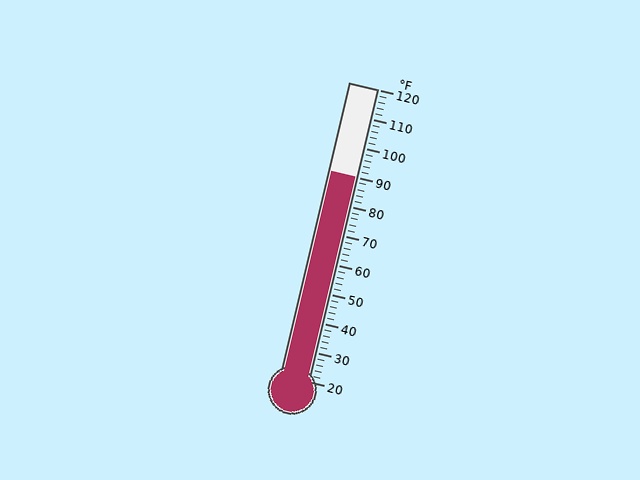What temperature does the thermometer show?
The thermometer shows approximately 90°F.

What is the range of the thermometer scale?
The thermometer scale ranges from 20°F to 120°F.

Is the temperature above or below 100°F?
The temperature is below 100°F.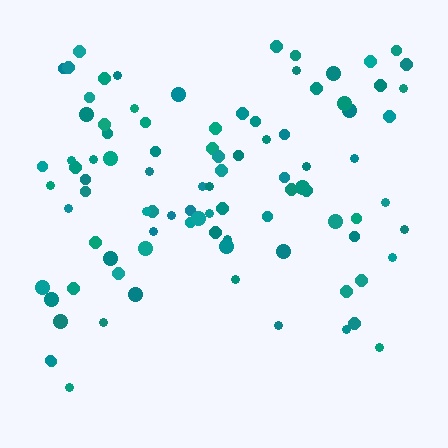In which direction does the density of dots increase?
From bottom to top, with the top side densest.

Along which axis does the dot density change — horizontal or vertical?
Vertical.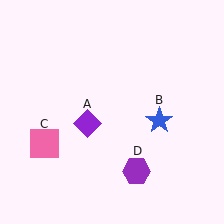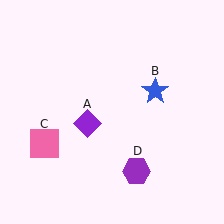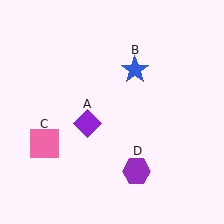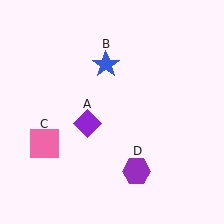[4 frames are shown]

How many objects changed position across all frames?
1 object changed position: blue star (object B).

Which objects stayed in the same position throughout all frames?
Purple diamond (object A) and pink square (object C) and purple hexagon (object D) remained stationary.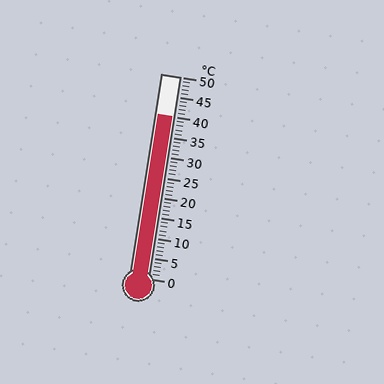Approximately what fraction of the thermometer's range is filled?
The thermometer is filled to approximately 80% of its range.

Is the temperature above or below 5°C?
The temperature is above 5°C.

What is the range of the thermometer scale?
The thermometer scale ranges from 0°C to 50°C.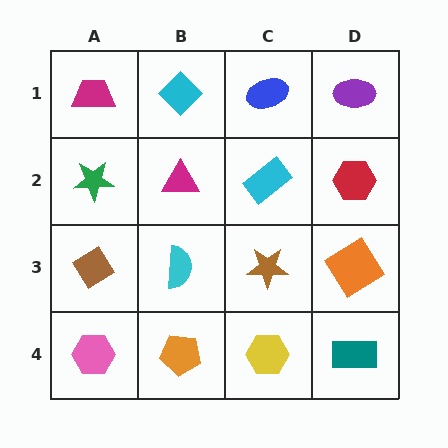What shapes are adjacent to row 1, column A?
A green star (row 2, column A), a cyan diamond (row 1, column B).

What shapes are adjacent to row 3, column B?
A magenta triangle (row 2, column B), an orange pentagon (row 4, column B), a brown diamond (row 3, column A), a brown star (row 3, column C).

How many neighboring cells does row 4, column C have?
3.